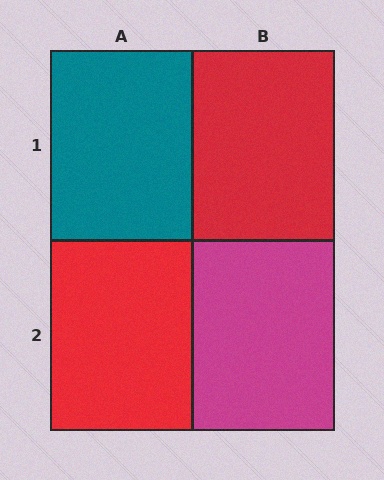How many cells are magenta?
1 cell is magenta.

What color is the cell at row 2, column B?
Magenta.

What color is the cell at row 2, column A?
Red.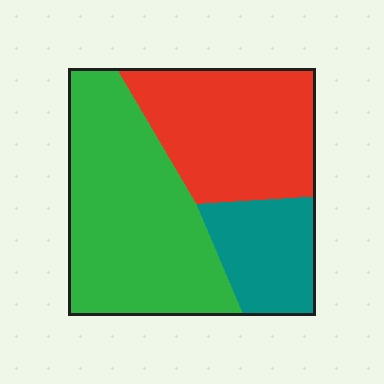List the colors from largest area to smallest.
From largest to smallest: green, red, teal.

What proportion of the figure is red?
Red takes up between a third and a half of the figure.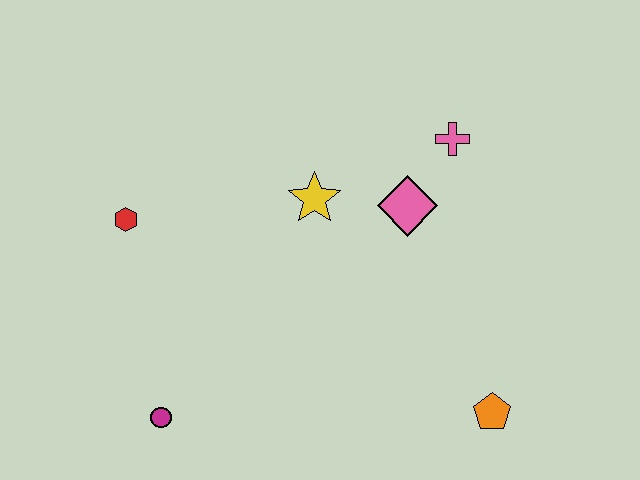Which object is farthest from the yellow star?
The orange pentagon is farthest from the yellow star.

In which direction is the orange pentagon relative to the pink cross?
The orange pentagon is below the pink cross.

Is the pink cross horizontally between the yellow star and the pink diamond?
No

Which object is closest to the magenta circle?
The red hexagon is closest to the magenta circle.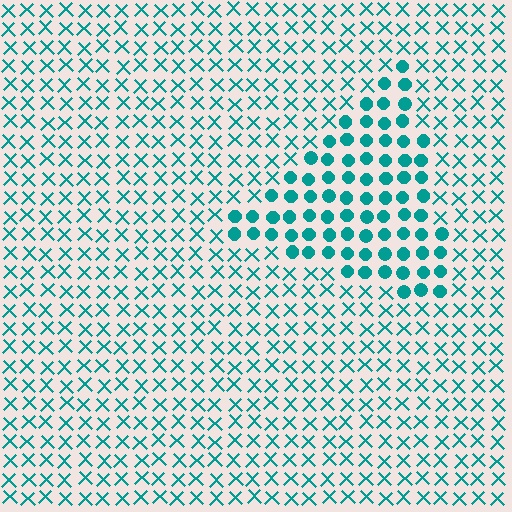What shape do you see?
I see a triangle.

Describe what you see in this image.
The image is filled with small teal elements arranged in a uniform grid. A triangle-shaped region contains circles, while the surrounding area contains X marks. The boundary is defined purely by the change in element shape.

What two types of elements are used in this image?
The image uses circles inside the triangle region and X marks outside it.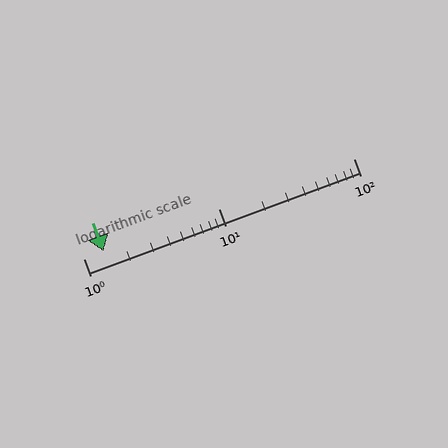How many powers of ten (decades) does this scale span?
The scale spans 2 decades, from 1 to 100.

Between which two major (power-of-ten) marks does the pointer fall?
The pointer is between 1 and 10.